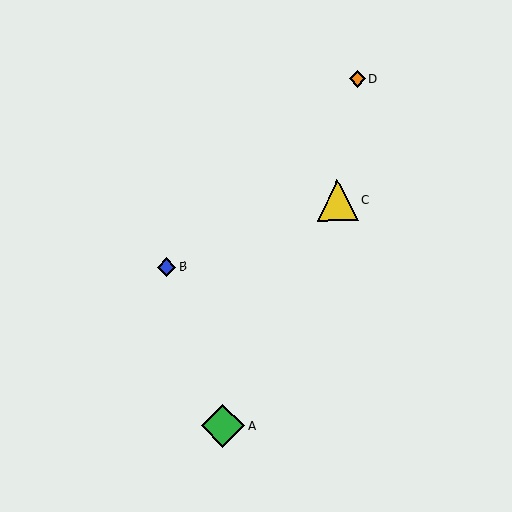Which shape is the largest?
The green diamond (labeled A) is the largest.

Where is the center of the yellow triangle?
The center of the yellow triangle is at (338, 201).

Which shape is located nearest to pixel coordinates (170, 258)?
The blue diamond (labeled B) at (167, 267) is nearest to that location.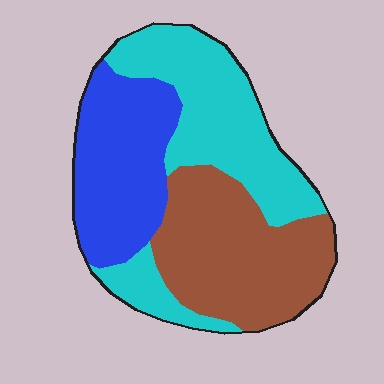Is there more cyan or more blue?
Cyan.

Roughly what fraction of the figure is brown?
Brown takes up about one third (1/3) of the figure.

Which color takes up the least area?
Blue, at roughly 30%.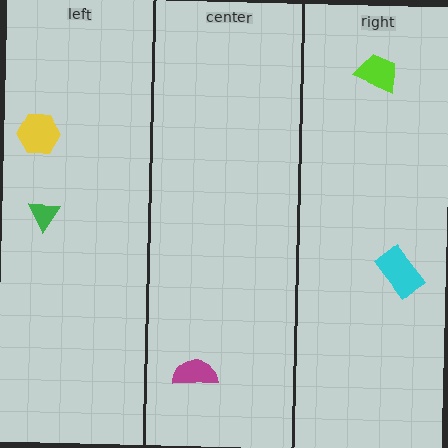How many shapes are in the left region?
2.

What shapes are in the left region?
The green triangle, the yellow hexagon.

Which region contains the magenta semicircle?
The center region.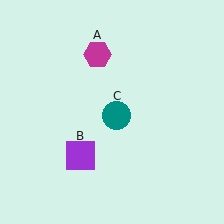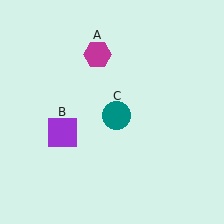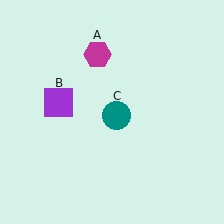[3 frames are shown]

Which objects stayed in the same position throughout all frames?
Magenta hexagon (object A) and teal circle (object C) remained stationary.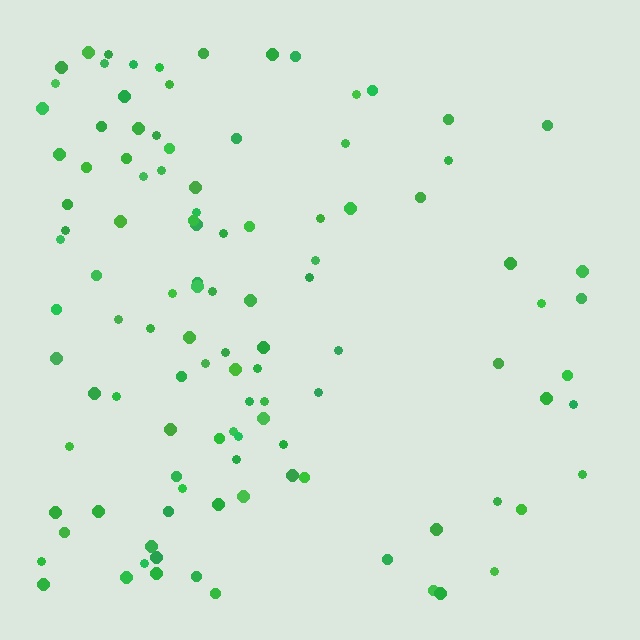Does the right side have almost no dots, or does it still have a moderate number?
Still a moderate number, just noticeably fewer than the left.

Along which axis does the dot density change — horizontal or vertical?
Horizontal.